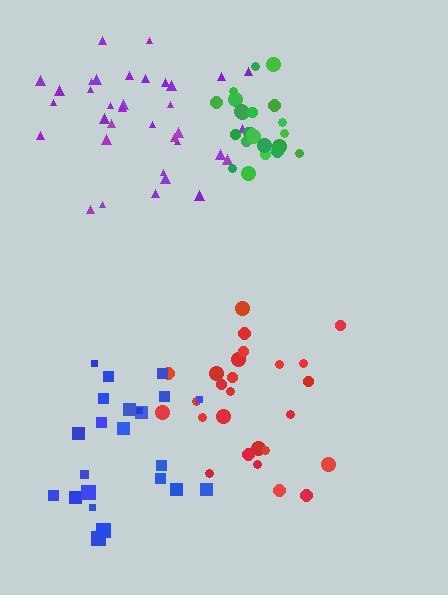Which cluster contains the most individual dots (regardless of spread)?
Purple (35).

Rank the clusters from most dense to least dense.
green, purple, blue, red.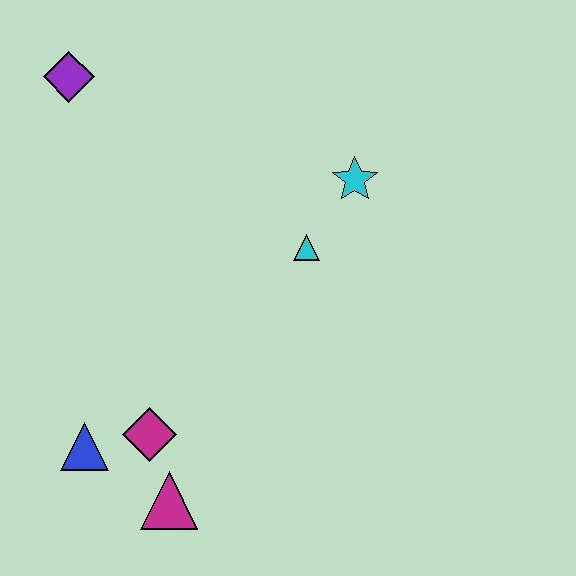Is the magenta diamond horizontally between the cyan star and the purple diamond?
Yes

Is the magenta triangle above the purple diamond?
No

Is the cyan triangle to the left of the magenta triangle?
No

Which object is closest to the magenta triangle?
The magenta diamond is closest to the magenta triangle.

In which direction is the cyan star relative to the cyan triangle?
The cyan star is above the cyan triangle.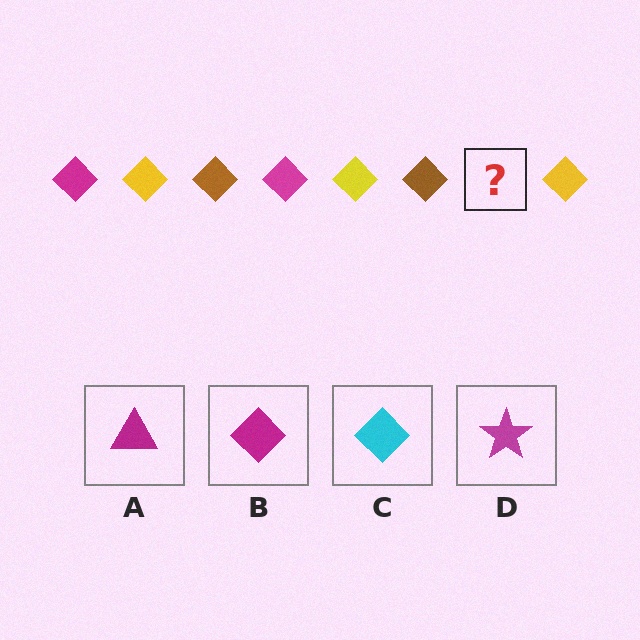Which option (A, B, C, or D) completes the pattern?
B.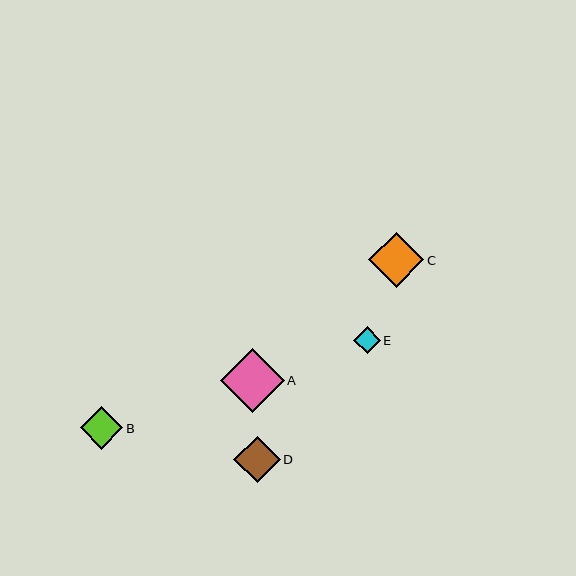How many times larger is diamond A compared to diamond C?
Diamond A is approximately 1.2 times the size of diamond C.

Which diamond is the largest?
Diamond A is the largest with a size of approximately 64 pixels.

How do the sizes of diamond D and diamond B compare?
Diamond D and diamond B are approximately the same size.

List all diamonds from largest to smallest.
From largest to smallest: A, C, D, B, E.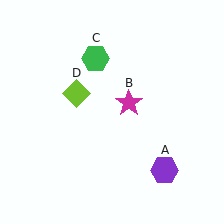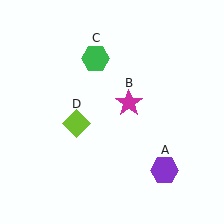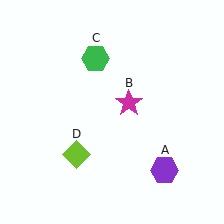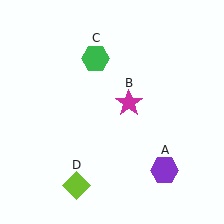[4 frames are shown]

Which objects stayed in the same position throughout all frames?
Purple hexagon (object A) and magenta star (object B) and green hexagon (object C) remained stationary.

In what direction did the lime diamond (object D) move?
The lime diamond (object D) moved down.